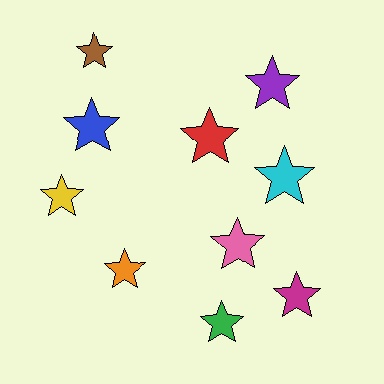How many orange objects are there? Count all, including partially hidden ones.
There is 1 orange object.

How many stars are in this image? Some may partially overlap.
There are 10 stars.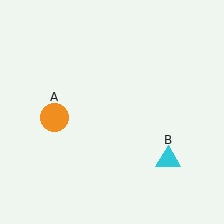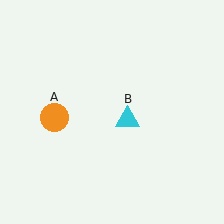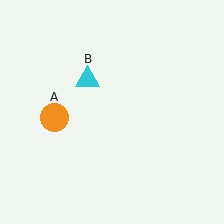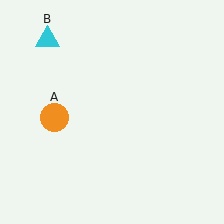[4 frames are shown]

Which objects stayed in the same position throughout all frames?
Orange circle (object A) remained stationary.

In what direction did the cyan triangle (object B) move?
The cyan triangle (object B) moved up and to the left.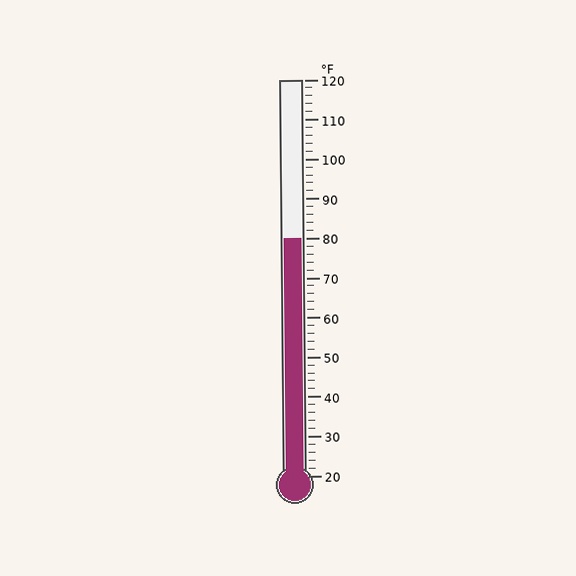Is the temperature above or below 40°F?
The temperature is above 40°F.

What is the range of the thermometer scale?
The thermometer scale ranges from 20°F to 120°F.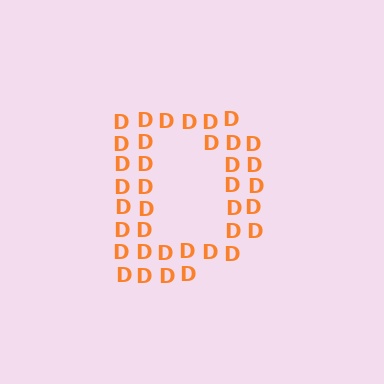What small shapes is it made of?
It is made of small letter D's.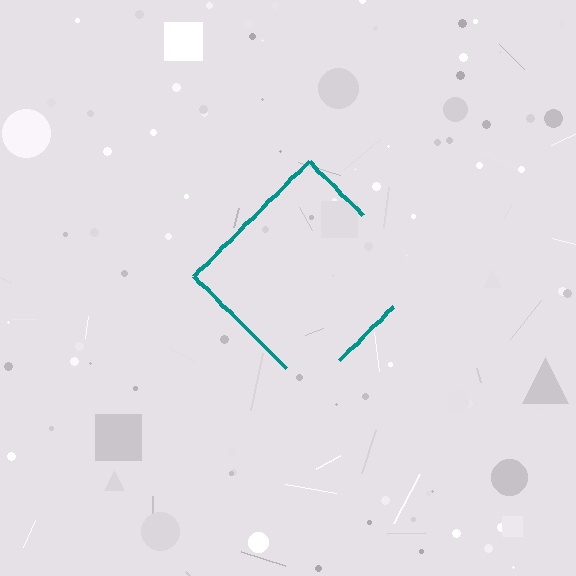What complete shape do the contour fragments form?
The contour fragments form a diamond.